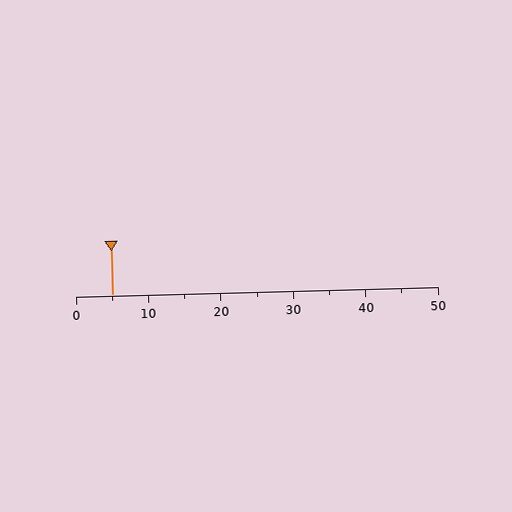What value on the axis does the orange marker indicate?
The marker indicates approximately 5.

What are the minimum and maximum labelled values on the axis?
The axis runs from 0 to 50.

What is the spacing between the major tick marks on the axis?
The major ticks are spaced 10 apart.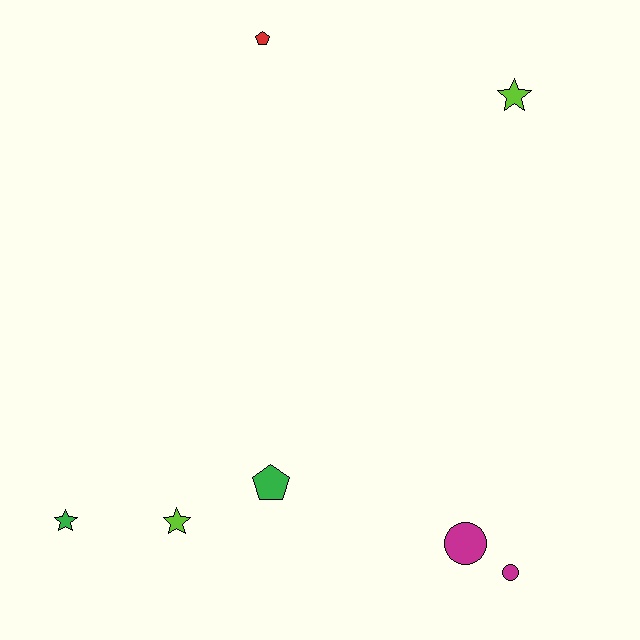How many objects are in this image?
There are 7 objects.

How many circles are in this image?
There are 2 circles.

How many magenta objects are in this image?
There are 2 magenta objects.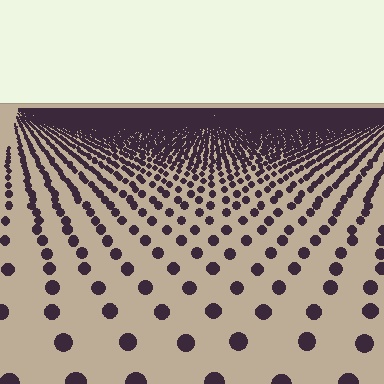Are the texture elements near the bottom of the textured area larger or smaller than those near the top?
Larger. Near the bottom, elements are closer to the viewer and appear at a bigger on-screen size.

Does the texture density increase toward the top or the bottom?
Density increases toward the top.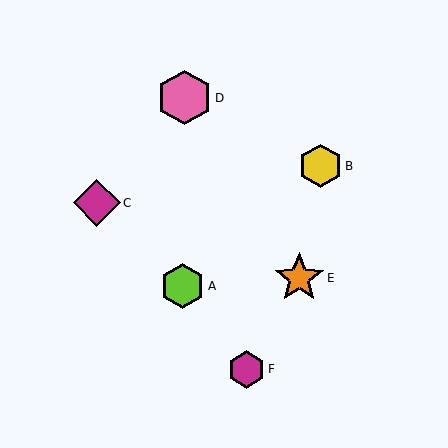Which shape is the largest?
The pink hexagon (labeled D) is the largest.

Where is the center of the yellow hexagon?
The center of the yellow hexagon is at (320, 166).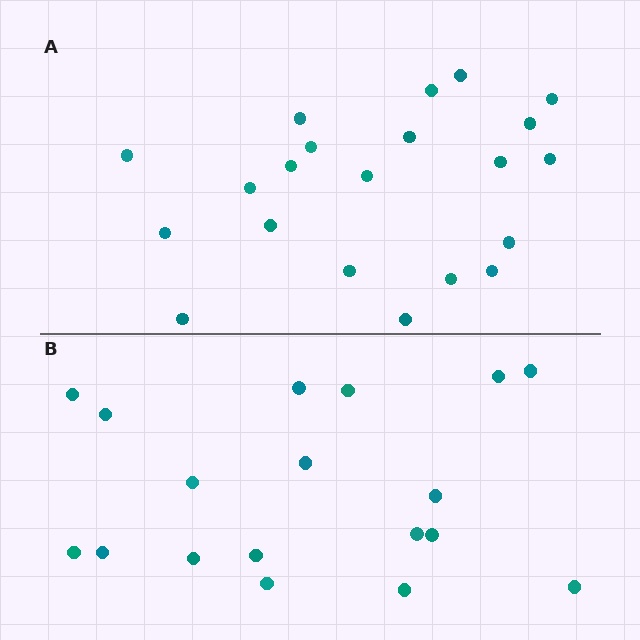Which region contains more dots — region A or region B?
Region A (the top region) has more dots.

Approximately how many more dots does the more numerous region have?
Region A has just a few more — roughly 2 or 3 more dots than region B.